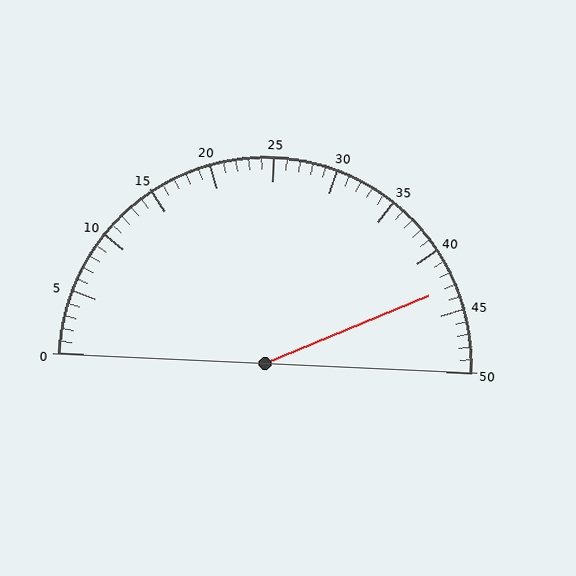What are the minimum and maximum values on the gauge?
The gauge ranges from 0 to 50.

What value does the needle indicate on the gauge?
The needle indicates approximately 43.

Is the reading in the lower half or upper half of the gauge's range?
The reading is in the upper half of the range (0 to 50).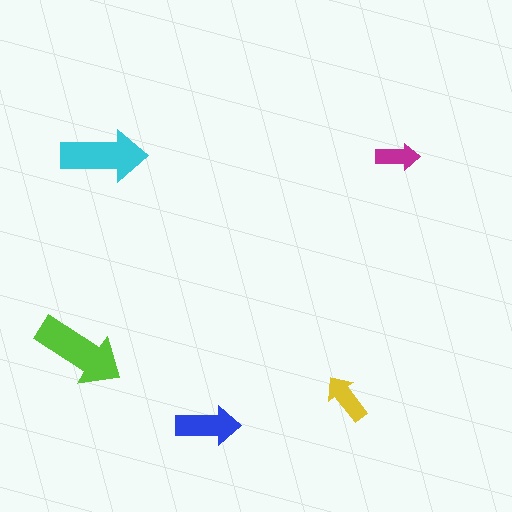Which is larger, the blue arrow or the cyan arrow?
The cyan one.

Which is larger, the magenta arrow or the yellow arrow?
The yellow one.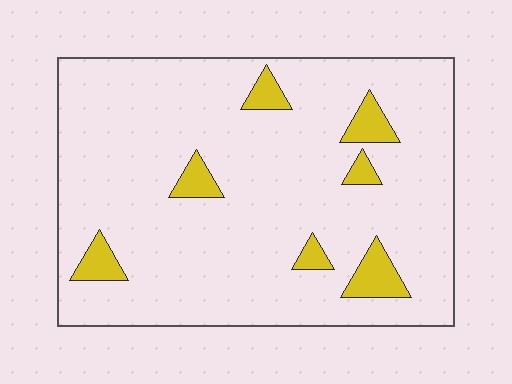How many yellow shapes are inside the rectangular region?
7.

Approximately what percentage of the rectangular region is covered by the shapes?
Approximately 10%.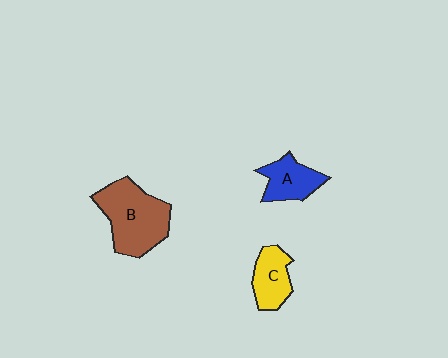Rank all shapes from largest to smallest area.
From largest to smallest: B (brown), C (yellow), A (blue).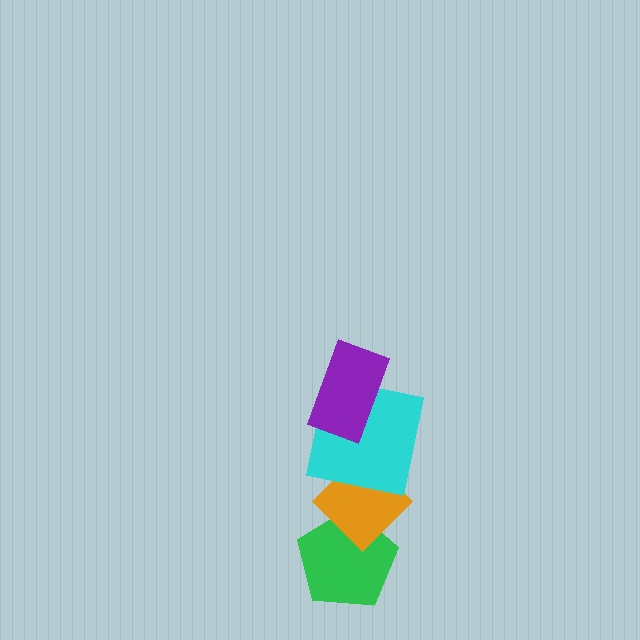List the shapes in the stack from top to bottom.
From top to bottom: the purple rectangle, the cyan square, the orange diamond, the green pentagon.